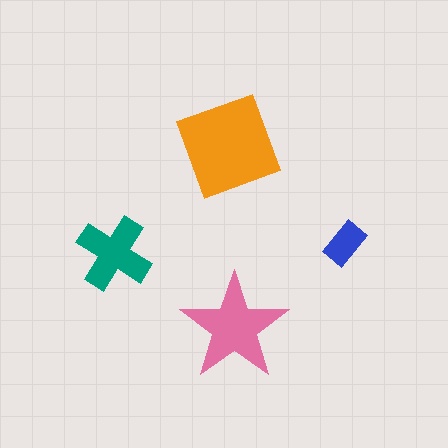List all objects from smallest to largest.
The blue rectangle, the teal cross, the pink star, the orange square.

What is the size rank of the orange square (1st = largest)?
1st.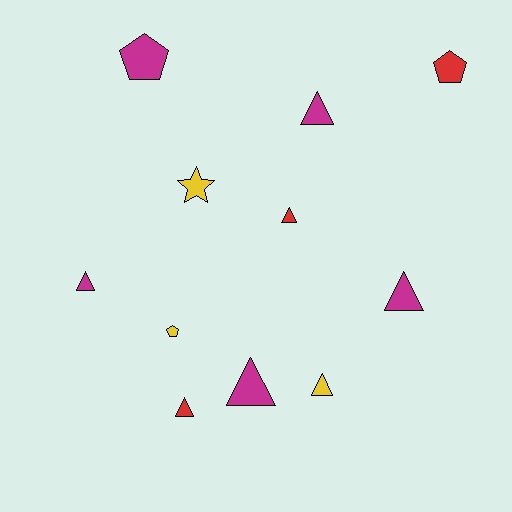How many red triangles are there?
There are 2 red triangles.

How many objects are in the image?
There are 11 objects.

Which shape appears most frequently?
Triangle, with 7 objects.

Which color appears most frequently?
Magenta, with 5 objects.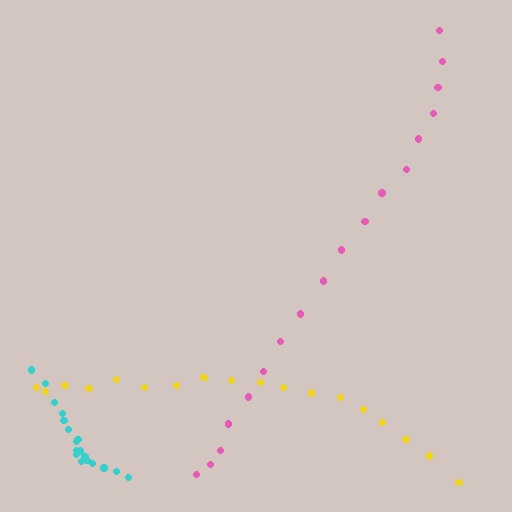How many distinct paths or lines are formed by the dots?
There are 3 distinct paths.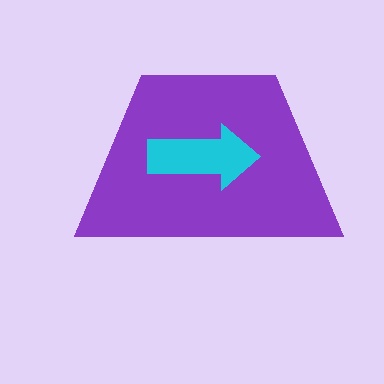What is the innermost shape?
The cyan arrow.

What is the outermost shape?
The purple trapezoid.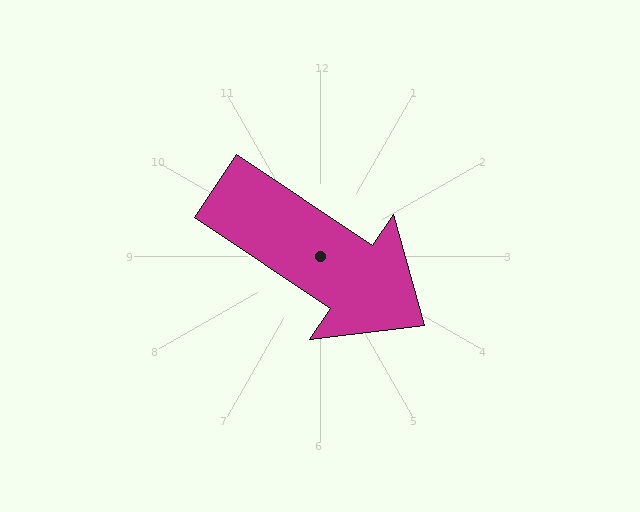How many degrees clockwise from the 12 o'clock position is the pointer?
Approximately 124 degrees.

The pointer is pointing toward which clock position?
Roughly 4 o'clock.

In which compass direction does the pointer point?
Southeast.